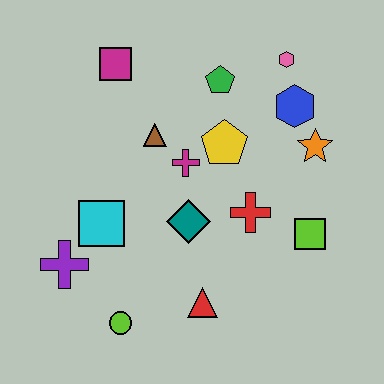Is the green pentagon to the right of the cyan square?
Yes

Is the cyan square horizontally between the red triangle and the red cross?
No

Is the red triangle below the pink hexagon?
Yes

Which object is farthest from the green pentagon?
The lime circle is farthest from the green pentagon.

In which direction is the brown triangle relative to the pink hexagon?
The brown triangle is to the left of the pink hexagon.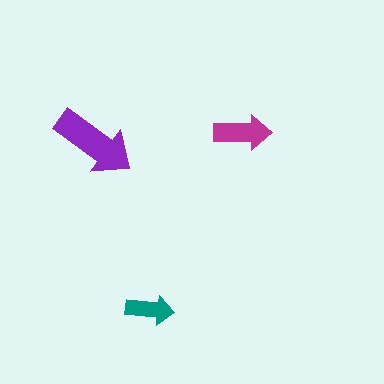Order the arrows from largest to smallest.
the purple one, the magenta one, the teal one.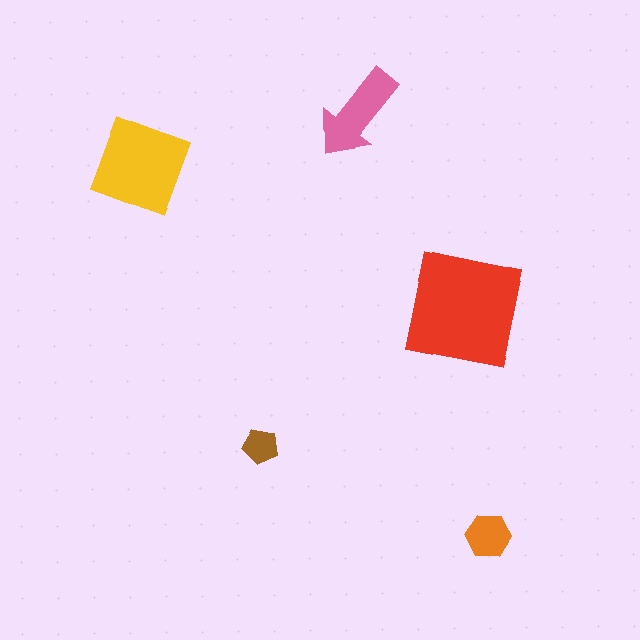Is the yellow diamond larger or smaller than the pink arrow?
Larger.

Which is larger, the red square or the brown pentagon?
The red square.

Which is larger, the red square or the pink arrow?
The red square.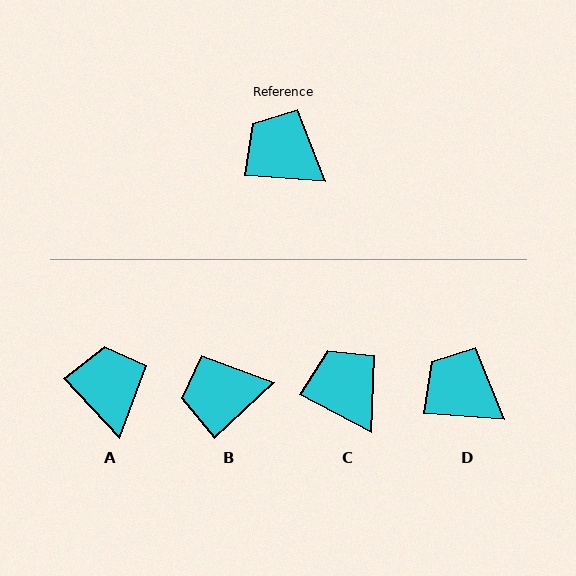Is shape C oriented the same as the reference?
No, it is off by about 24 degrees.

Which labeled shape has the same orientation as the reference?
D.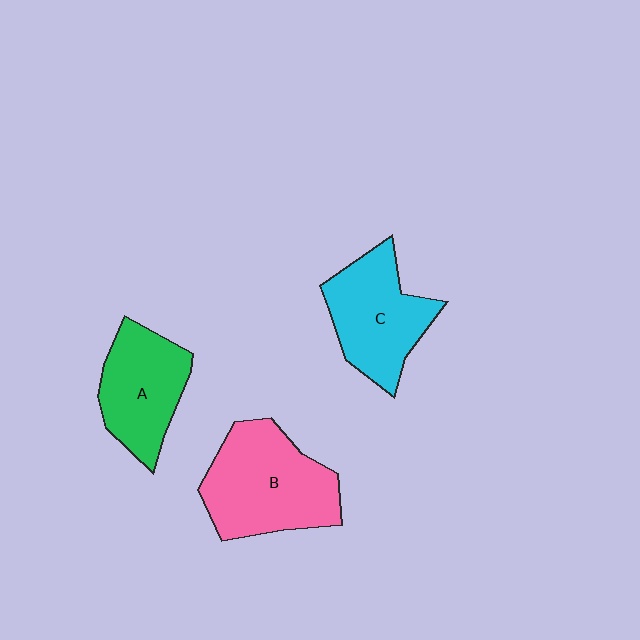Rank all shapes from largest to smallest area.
From largest to smallest: B (pink), C (cyan), A (green).